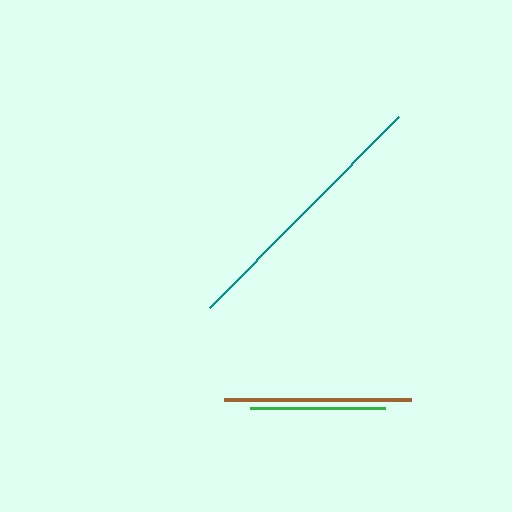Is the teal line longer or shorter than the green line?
The teal line is longer than the green line.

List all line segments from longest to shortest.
From longest to shortest: teal, brown, green.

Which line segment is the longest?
The teal line is the longest at approximately 268 pixels.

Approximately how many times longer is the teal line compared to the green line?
The teal line is approximately 2.0 times the length of the green line.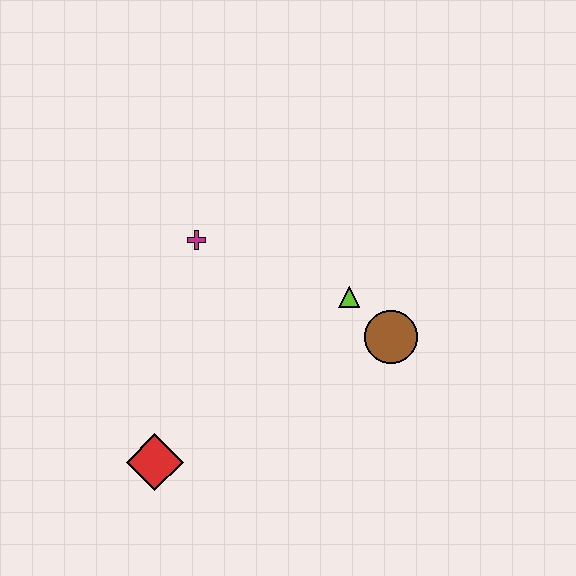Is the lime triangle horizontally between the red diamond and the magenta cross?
No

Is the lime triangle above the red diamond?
Yes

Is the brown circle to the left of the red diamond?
No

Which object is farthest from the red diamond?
The brown circle is farthest from the red diamond.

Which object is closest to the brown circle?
The lime triangle is closest to the brown circle.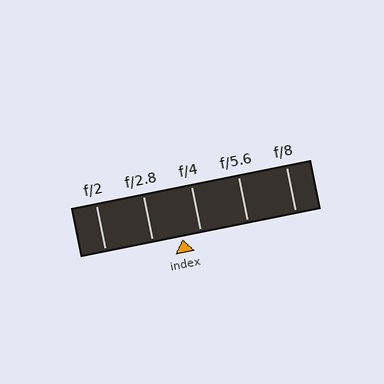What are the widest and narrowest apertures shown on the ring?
The widest aperture shown is f/2 and the narrowest is f/8.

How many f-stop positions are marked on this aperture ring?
There are 5 f-stop positions marked.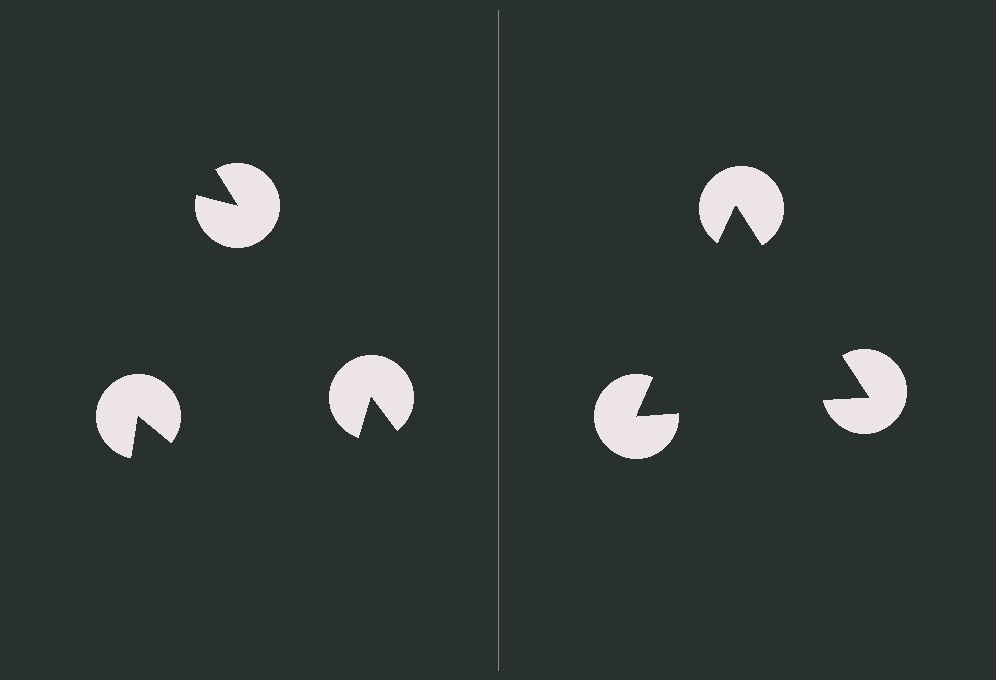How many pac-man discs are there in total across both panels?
6 — 3 on each side.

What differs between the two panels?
The pac-man discs are positioned identically on both sides; only the wedge orientations differ. On the right they align to a triangle; on the left they are misaligned.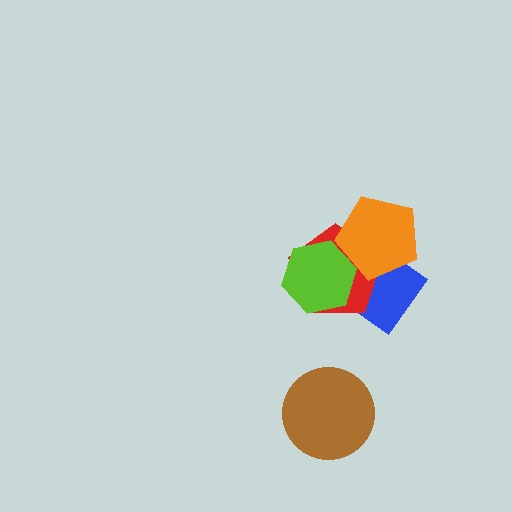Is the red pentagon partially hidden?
Yes, it is partially covered by another shape.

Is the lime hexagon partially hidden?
No, no other shape covers it.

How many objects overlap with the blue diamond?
3 objects overlap with the blue diamond.